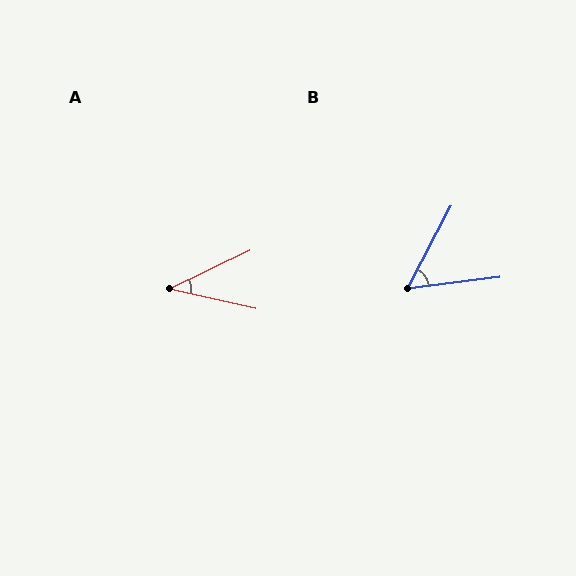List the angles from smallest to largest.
A (38°), B (56°).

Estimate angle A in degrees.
Approximately 38 degrees.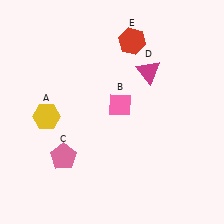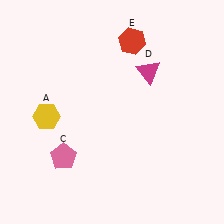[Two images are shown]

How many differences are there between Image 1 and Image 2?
There is 1 difference between the two images.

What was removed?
The pink diamond (B) was removed in Image 2.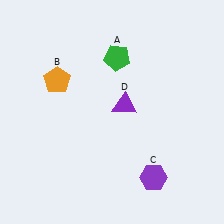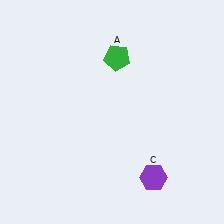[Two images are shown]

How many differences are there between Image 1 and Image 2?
There are 2 differences between the two images.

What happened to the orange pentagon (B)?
The orange pentagon (B) was removed in Image 2. It was in the top-left area of Image 1.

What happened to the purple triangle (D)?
The purple triangle (D) was removed in Image 2. It was in the top-right area of Image 1.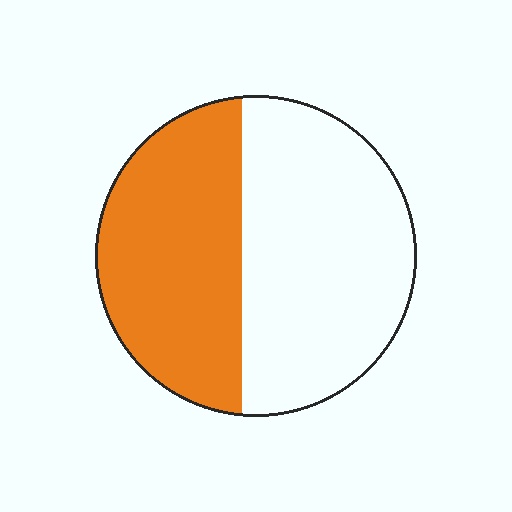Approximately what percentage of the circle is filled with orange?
Approximately 45%.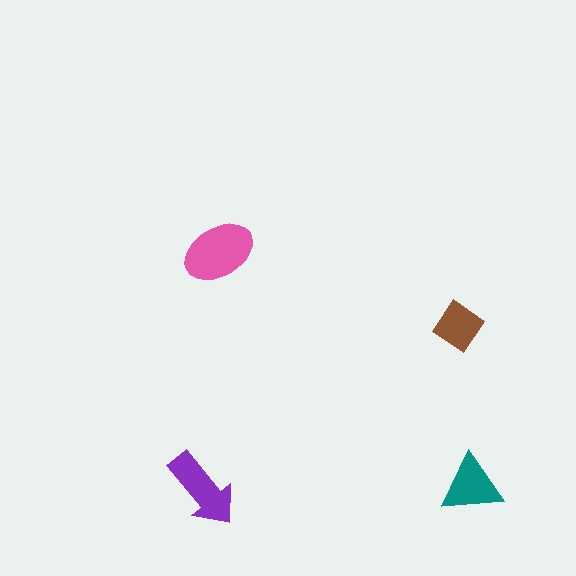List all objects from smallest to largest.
The brown diamond, the teal triangle, the purple arrow, the pink ellipse.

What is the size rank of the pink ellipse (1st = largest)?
1st.